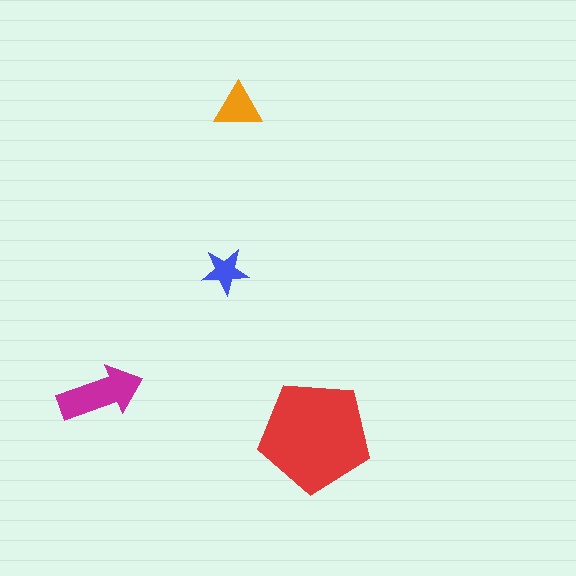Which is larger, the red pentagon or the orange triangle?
The red pentagon.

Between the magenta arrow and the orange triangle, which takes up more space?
The magenta arrow.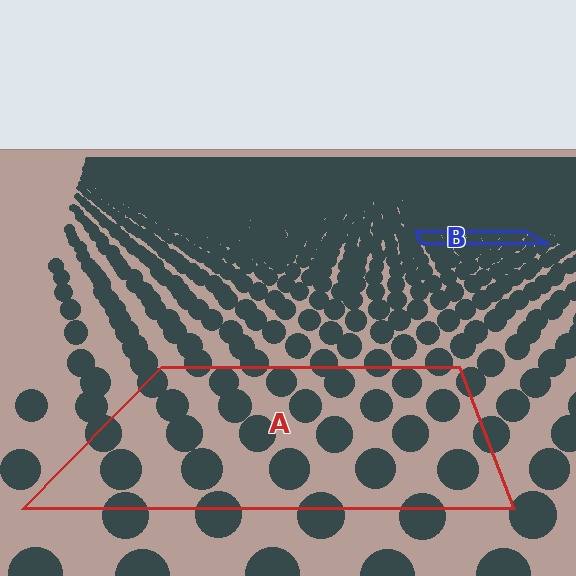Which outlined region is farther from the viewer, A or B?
Region B is farther from the viewer — the texture elements inside it appear smaller and more densely packed.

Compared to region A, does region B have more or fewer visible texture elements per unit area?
Region B has more texture elements per unit area — they are packed more densely because it is farther away.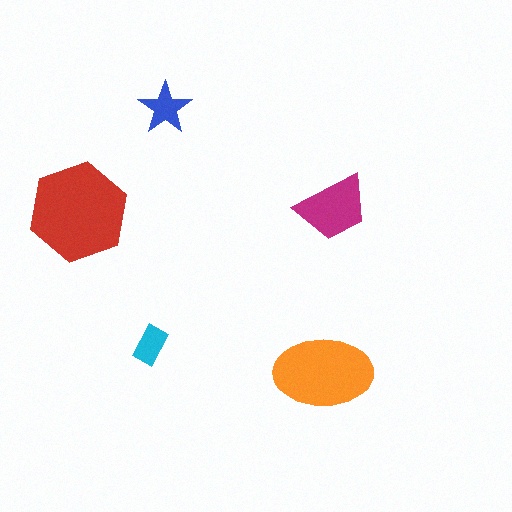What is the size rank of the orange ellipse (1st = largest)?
2nd.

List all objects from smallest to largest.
The cyan rectangle, the blue star, the magenta trapezoid, the orange ellipse, the red hexagon.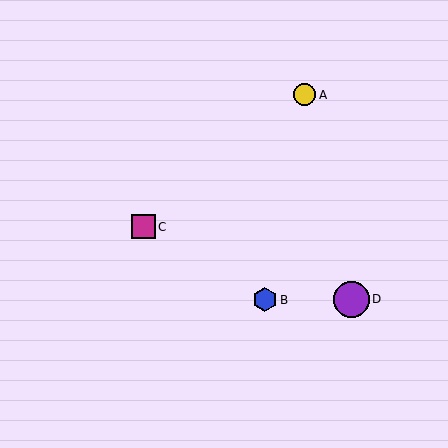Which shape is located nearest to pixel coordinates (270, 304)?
The blue hexagon (labeled B) at (265, 300) is nearest to that location.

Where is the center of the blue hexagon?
The center of the blue hexagon is at (265, 300).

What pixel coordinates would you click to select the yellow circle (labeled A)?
Click at (305, 95) to select the yellow circle A.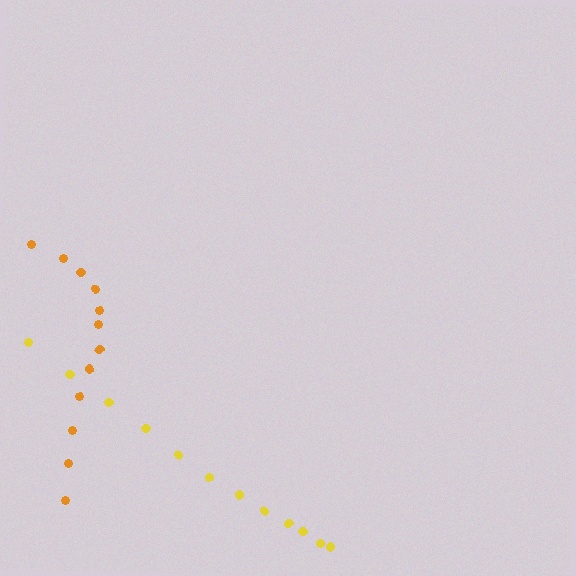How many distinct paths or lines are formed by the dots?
There are 2 distinct paths.